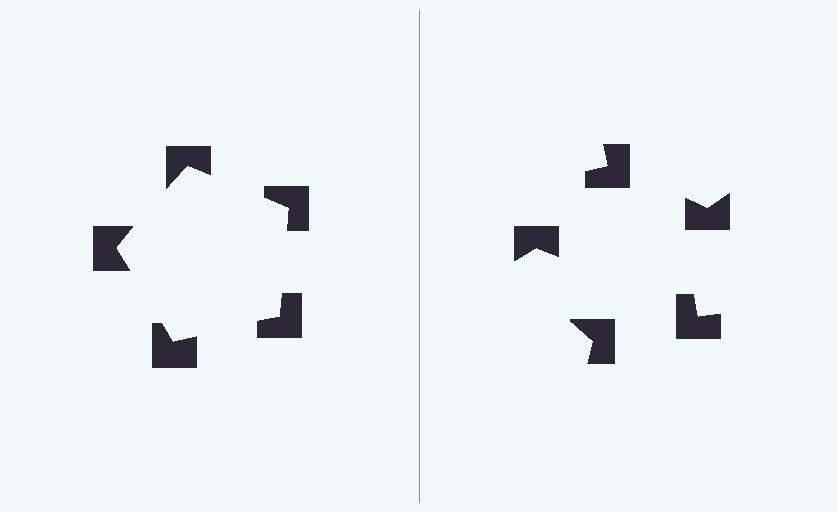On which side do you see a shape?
An illusory pentagon appears on the left side. On the right side the wedge cuts are rotated, so no coherent shape forms.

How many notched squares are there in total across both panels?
10 — 5 on each side.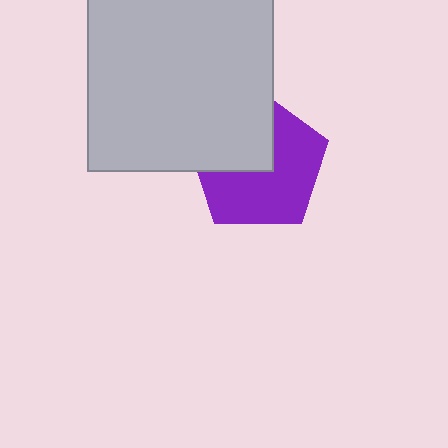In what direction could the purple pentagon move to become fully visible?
The purple pentagon could move toward the lower-right. That would shift it out from behind the light gray rectangle entirely.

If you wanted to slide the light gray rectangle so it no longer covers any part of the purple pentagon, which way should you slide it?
Slide it toward the upper-left — that is the most direct way to separate the two shapes.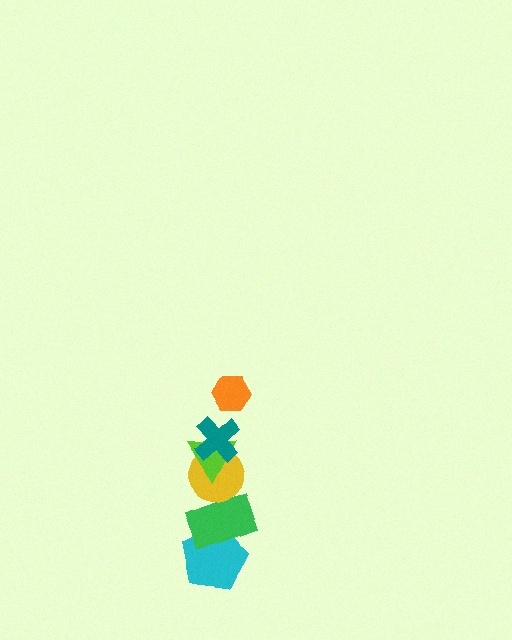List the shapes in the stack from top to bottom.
From top to bottom: the orange hexagon, the teal cross, the lime triangle, the yellow circle, the green rectangle, the cyan pentagon.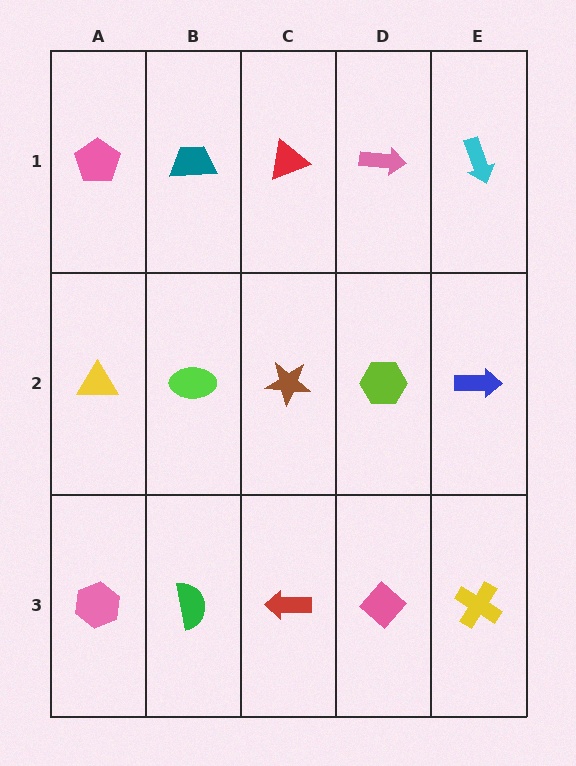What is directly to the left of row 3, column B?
A pink hexagon.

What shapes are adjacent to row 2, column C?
A red triangle (row 1, column C), a red arrow (row 3, column C), a lime ellipse (row 2, column B), a lime hexagon (row 2, column D).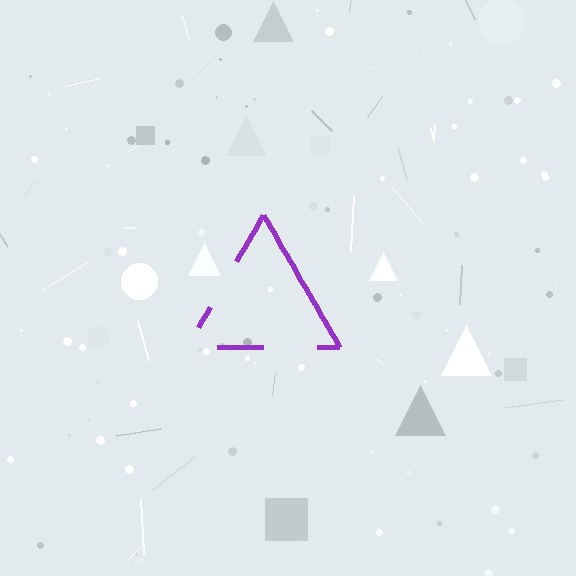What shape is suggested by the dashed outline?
The dashed outline suggests a triangle.